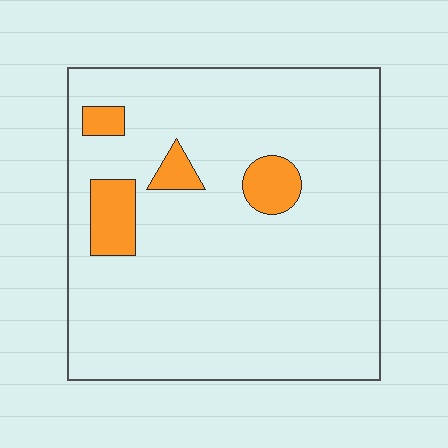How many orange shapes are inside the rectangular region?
4.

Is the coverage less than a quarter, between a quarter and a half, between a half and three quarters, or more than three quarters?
Less than a quarter.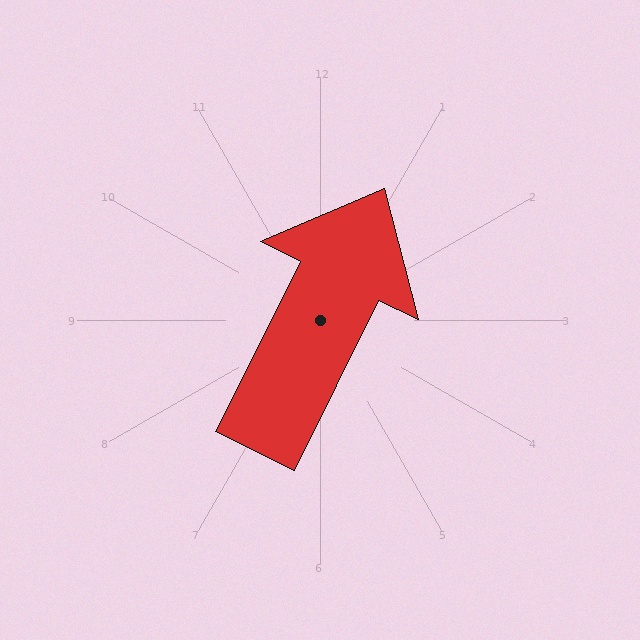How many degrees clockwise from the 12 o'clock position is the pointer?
Approximately 26 degrees.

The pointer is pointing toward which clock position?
Roughly 1 o'clock.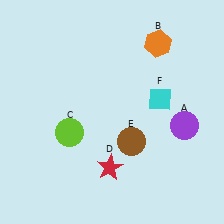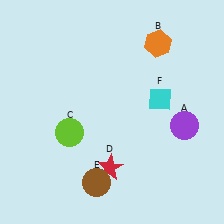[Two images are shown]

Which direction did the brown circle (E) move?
The brown circle (E) moved down.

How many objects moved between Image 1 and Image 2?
1 object moved between the two images.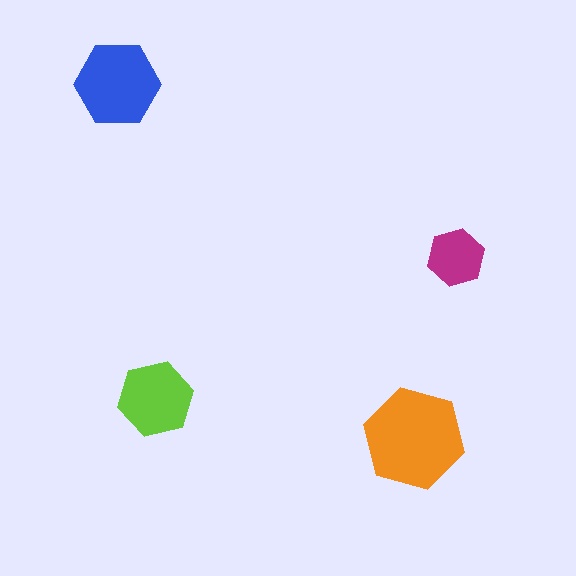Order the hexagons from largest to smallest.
the orange one, the blue one, the lime one, the magenta one.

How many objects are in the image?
There are 4 objects in the image.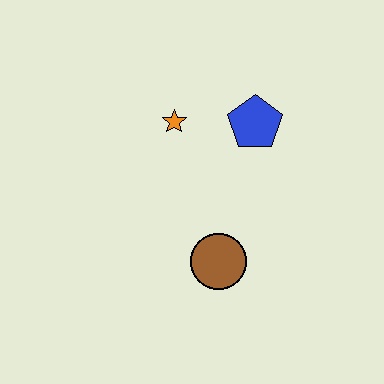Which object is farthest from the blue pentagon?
The brown circle is farthest from the blue pentagon.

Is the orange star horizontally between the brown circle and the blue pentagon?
No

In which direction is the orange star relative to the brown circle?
The orange star is above the brown circle.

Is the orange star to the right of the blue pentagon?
No